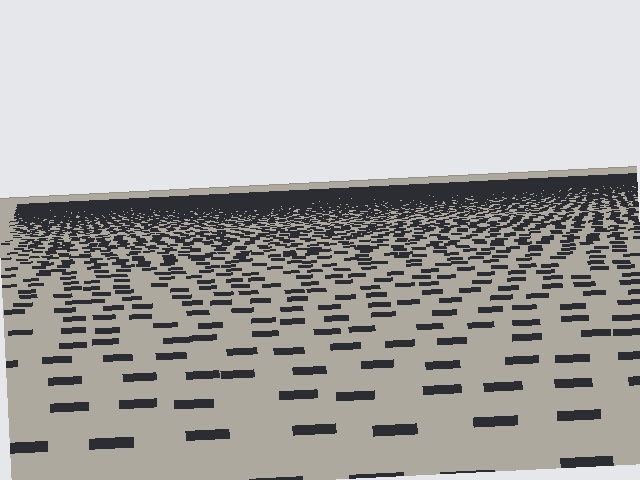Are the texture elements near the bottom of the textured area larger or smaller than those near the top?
Larger. Near the bottom, elements are closer to the viewer and appear at a bigger on-screen size.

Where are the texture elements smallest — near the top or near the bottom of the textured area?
Near the top.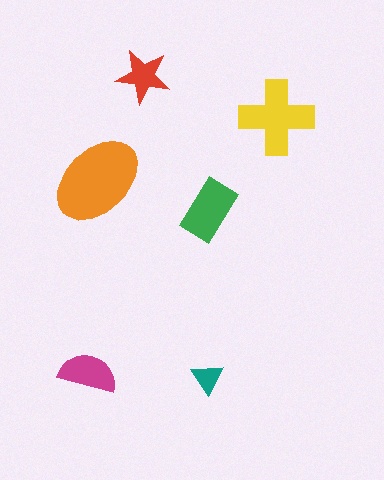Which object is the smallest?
The teal triangle.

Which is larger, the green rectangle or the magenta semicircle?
The green rectangle.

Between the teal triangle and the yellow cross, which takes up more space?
The yellow cross.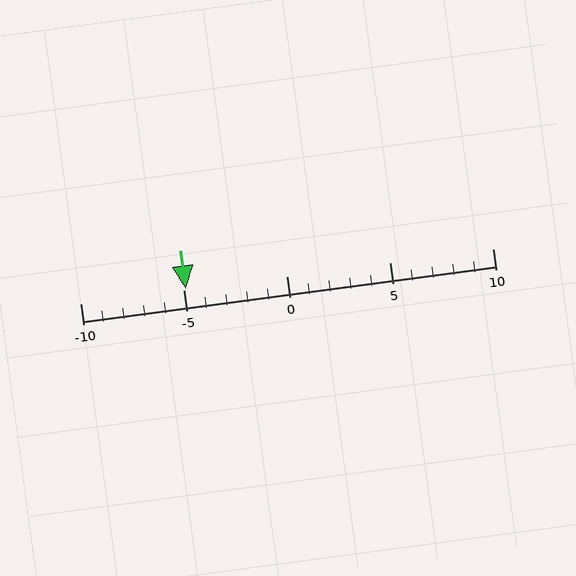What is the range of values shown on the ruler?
The ruler shows values from -10 to 10.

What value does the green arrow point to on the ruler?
The green arrow points to approximately -5.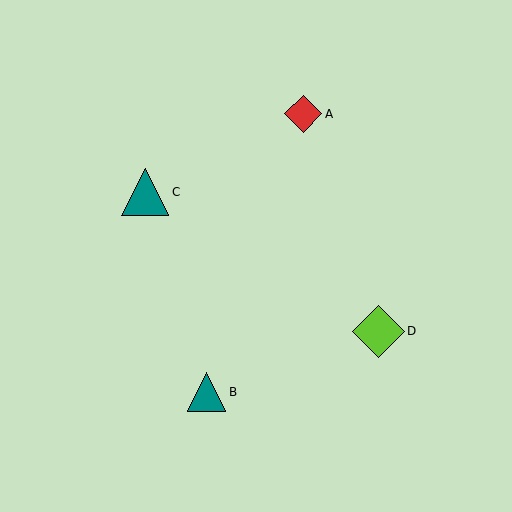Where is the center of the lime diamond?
The center of the lime diamond is at (378, 331).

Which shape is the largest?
The lime diamond (labeled D) is the largest.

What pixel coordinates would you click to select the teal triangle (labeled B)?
Click at (207, 392) to select the teal triangle B.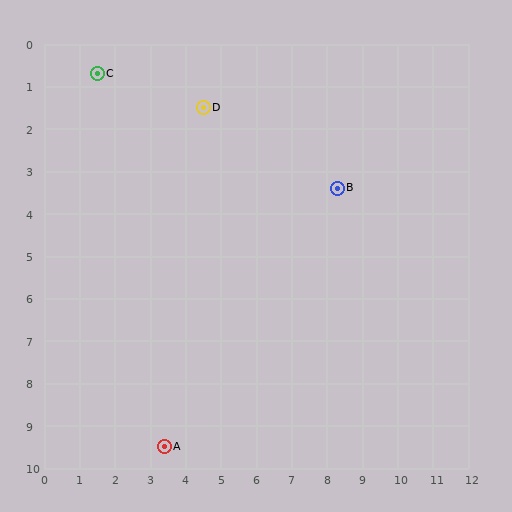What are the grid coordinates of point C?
Point C is at approximately (1.5, 0.7).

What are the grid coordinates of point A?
Point A is at approximately (3.4, 9.5).